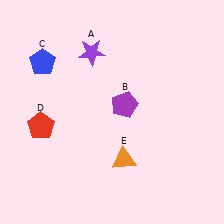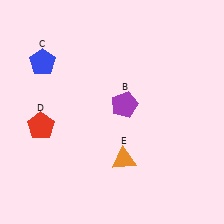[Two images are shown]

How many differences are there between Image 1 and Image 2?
There is 1 difference between the two images.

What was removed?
The purple star (A) was removed in Image 2.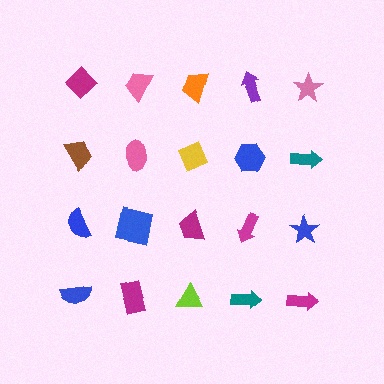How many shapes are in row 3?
5 shapes.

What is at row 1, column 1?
A magenta diamond.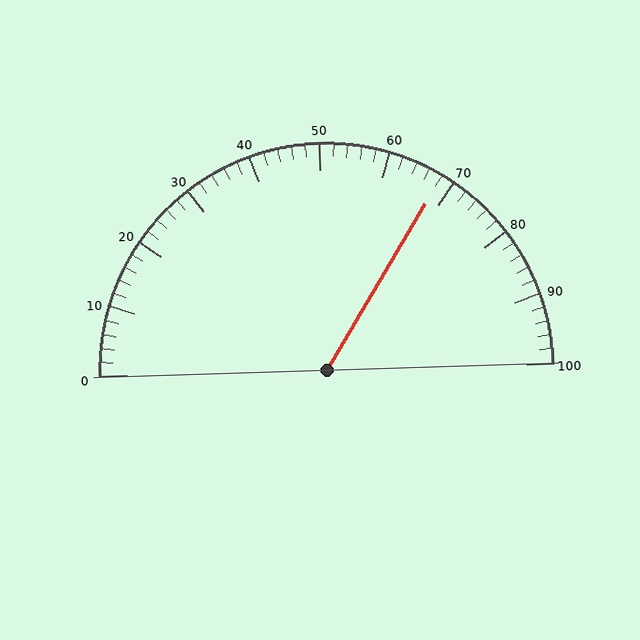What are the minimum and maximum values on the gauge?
The gauge ranges from 0 to 100.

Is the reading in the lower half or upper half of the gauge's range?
The reading is in the upper half of the range (0 to 100).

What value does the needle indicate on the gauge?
The needle indicates approximately 68.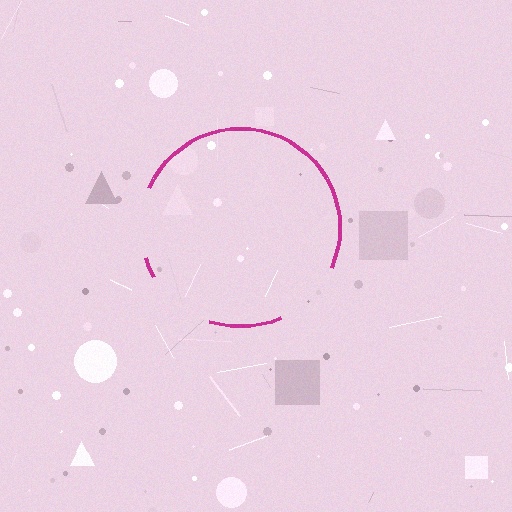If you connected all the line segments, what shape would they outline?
They would outline a circle.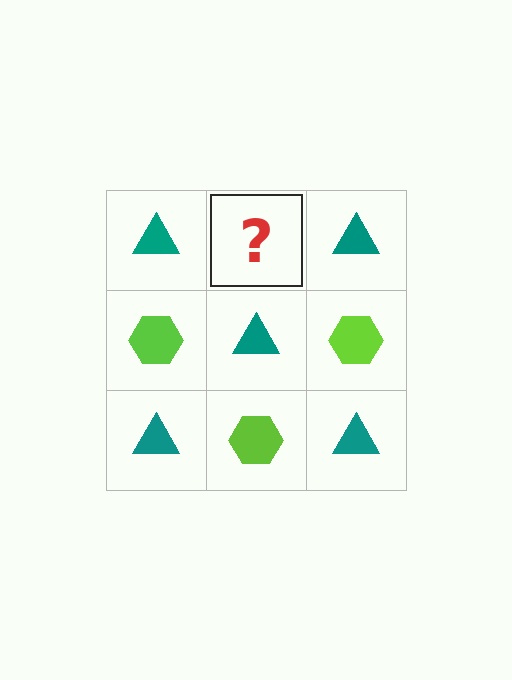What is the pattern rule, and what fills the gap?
The rule is that it alternates teal triangle and lime hexagon in a checkerboard pattern. The gap should be filled with a lime hexagon.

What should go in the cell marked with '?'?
The missing cell should contain a lime hexagon.